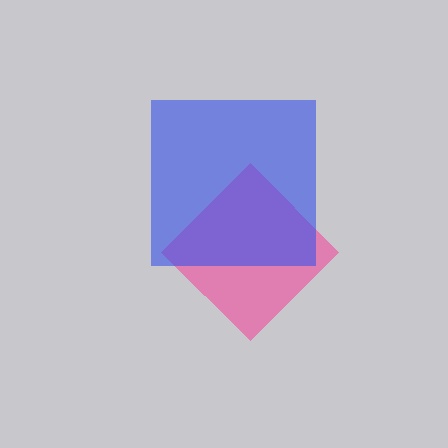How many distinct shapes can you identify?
There are 2 distinct shapes: a pink diamond, a blue square.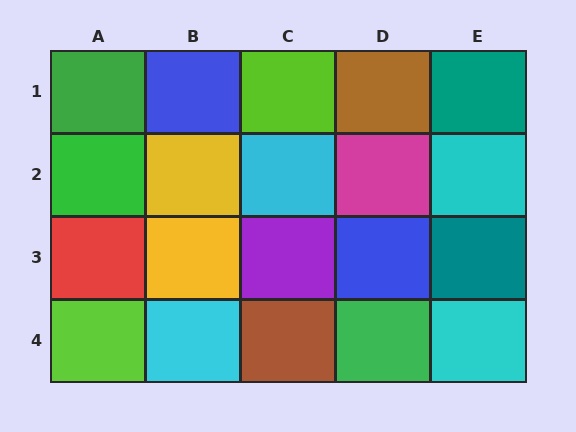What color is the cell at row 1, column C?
Lime.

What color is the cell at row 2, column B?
Yellow.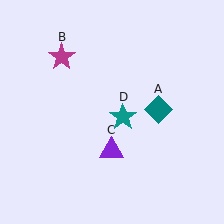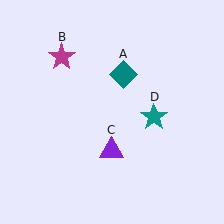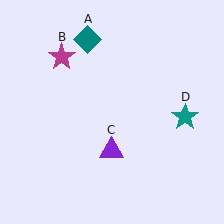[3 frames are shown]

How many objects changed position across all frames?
2 objects changed position: teal diamond (object A), teal star (object D).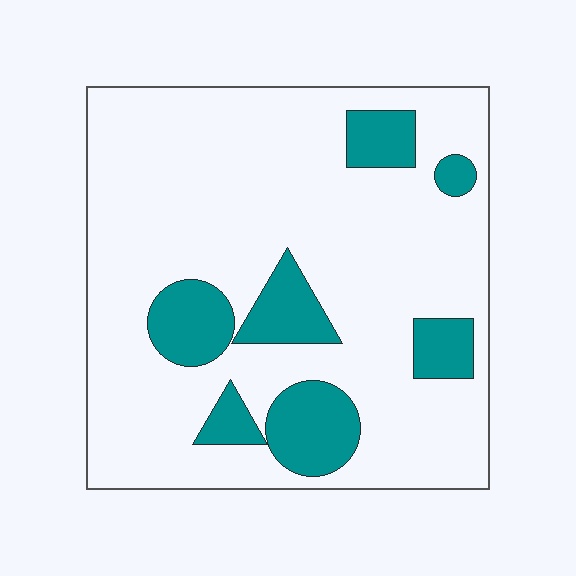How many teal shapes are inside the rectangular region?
7.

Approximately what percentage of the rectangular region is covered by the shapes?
Approximately 20%.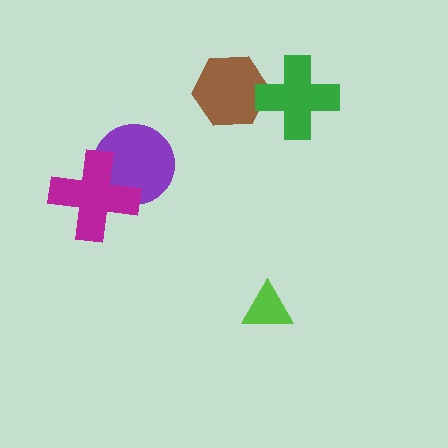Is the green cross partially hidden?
No, no other shape covers it.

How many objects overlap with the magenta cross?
1 object overlaps with the magenta cross.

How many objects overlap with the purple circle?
1 object overlaps with the purple circle.